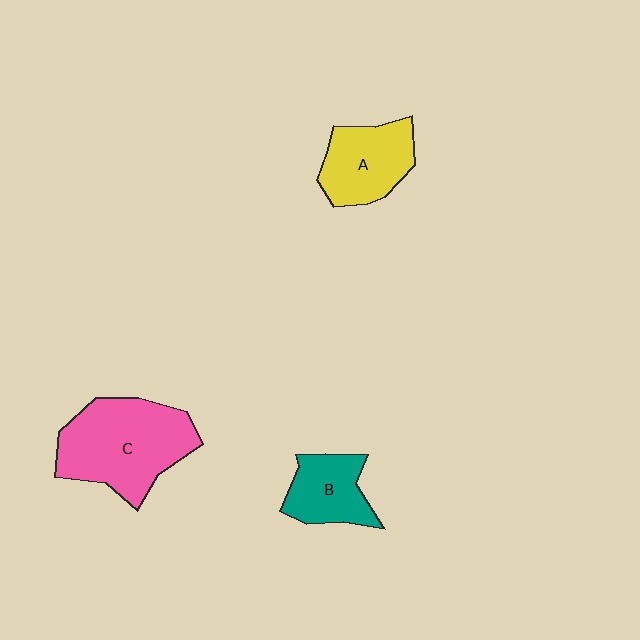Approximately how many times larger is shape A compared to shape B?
Approximately 1.2 times.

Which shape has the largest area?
Shape C (pink).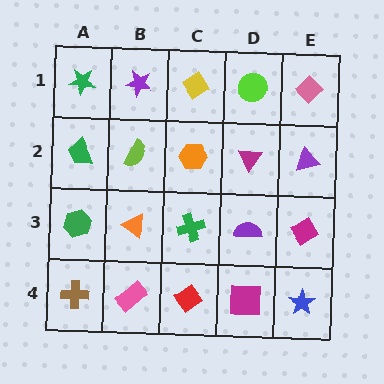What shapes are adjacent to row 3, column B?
A lime semicircle (row 2, column B), a pink rectangle (row 4, column B), a green hexagon (row 3, column A), a green cross (row 3, column C).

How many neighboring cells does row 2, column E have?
3.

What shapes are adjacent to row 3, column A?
A green trapezoid (row 2, column A), a brown cross (row 4, column A), an orange triangle (row 3, column B).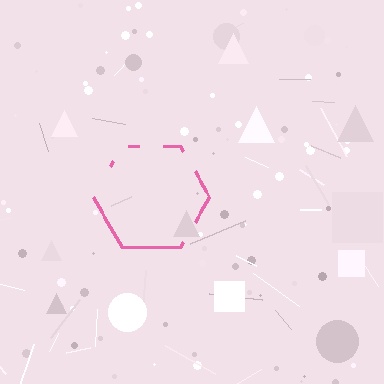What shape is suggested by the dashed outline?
The dashed outline suggests a hexagon.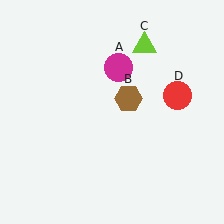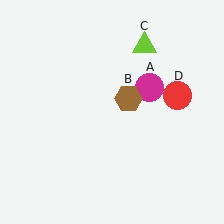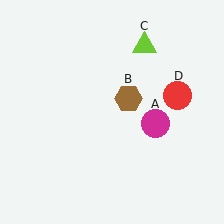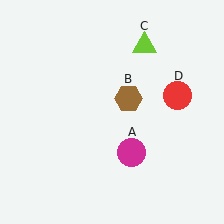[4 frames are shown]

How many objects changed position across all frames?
1 object changed position: magenta circle (object A).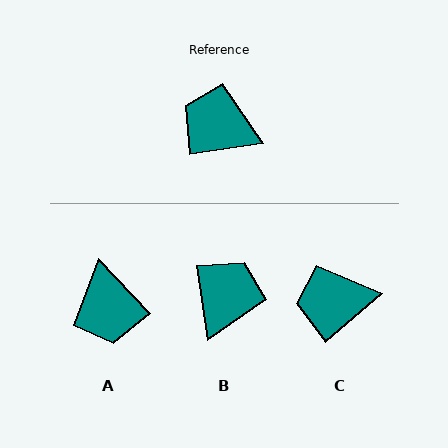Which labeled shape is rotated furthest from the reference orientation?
A, about 125 degrees away.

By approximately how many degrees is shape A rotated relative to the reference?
Approximately 125 degrees counter-clockwise.